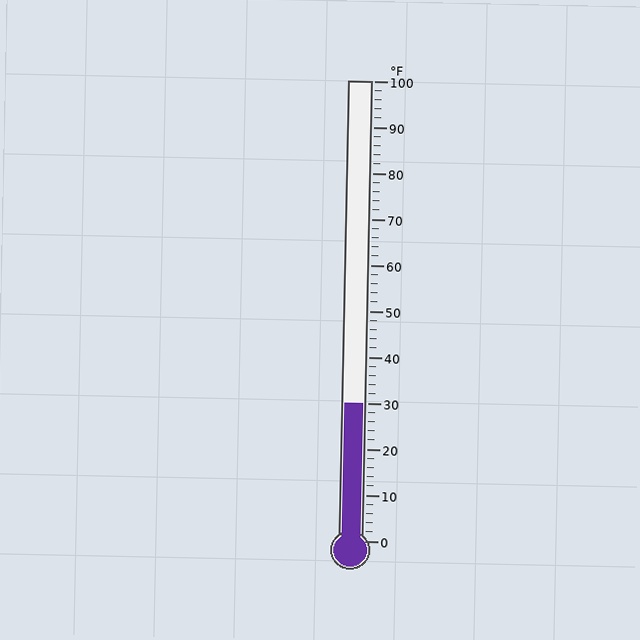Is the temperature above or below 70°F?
The temperature is below 70°F.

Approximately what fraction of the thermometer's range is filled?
The thermometer is filled to approximately 30% of its range.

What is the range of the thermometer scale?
The thermometer scale ranges from 0°F to 100°F.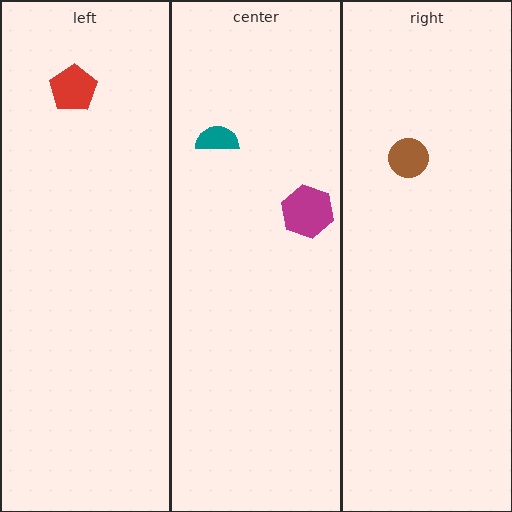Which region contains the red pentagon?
The left region.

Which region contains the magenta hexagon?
The center region.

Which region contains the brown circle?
The right region.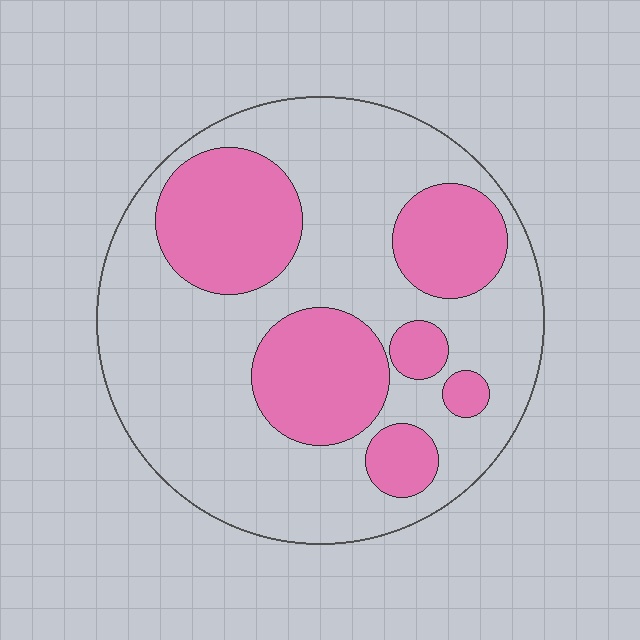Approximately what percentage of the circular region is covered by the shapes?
Approximately 35%.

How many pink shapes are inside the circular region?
6.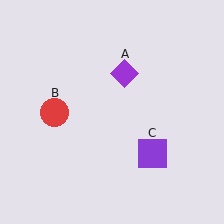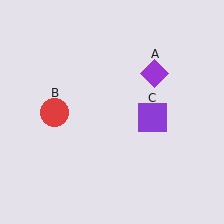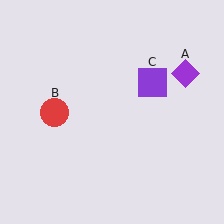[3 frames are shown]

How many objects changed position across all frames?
2 objects changed position: purple diamond (object A), purple square (object C).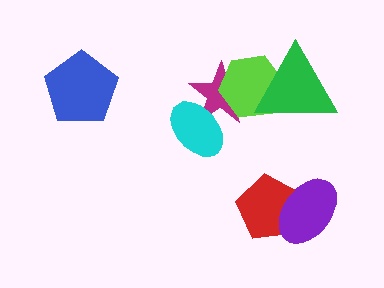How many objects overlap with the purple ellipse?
1 object overlaps with the purple ellipse.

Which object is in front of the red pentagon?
The purple ellipse is in front of the red pentagon.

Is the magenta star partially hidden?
Yes, it is partially covered by another shape.